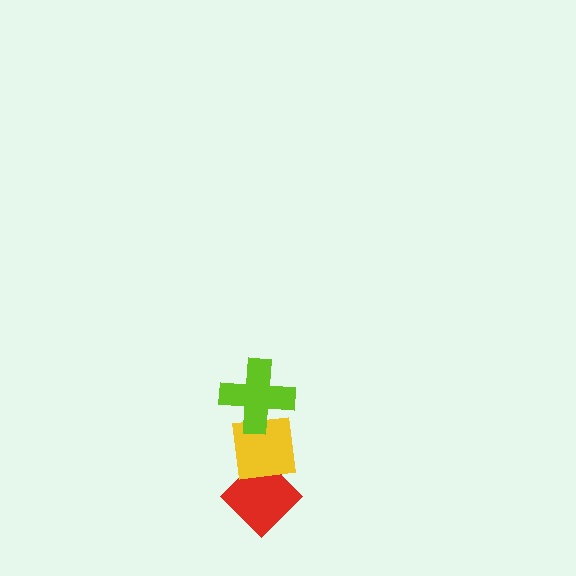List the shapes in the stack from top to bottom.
From top to bottom: the lime cross, the yellow square, the red diamond.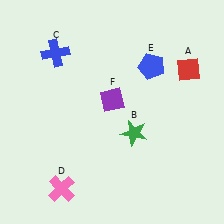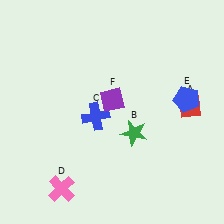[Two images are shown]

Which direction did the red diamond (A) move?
The red diamond (A) moved down.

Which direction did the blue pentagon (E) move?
The blue pentagon (E) moved right.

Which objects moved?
The objects that moved are: the red diamond (A), the blue cross (C), the blue pentagon (E).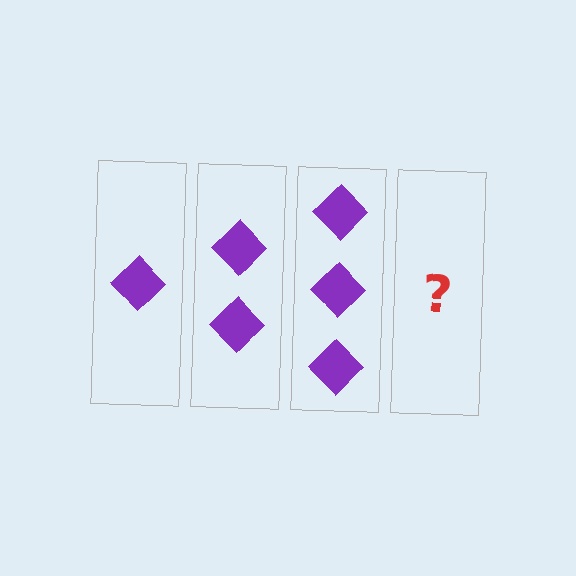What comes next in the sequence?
The next element should be 4 diamonds.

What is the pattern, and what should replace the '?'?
The pattern is that each step adds one more diamond. The '?' should be 4 diamonds.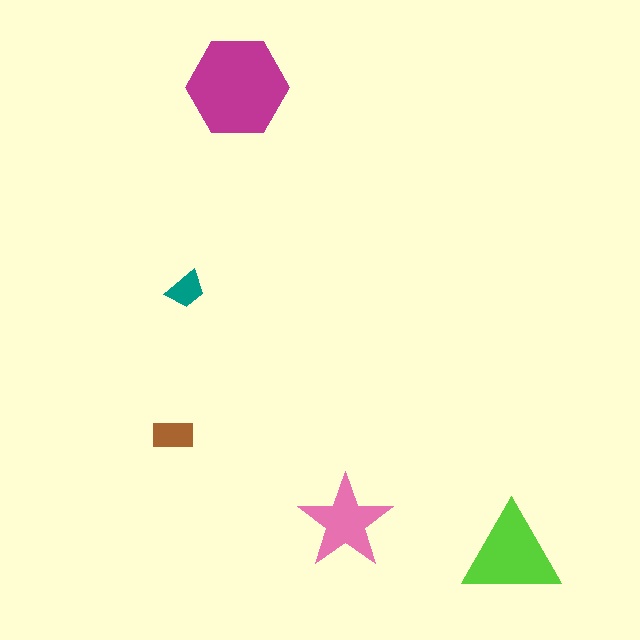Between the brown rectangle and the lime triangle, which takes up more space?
The lime triangle.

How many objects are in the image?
There are 5 objects in the image.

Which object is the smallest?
The teal trapezoid.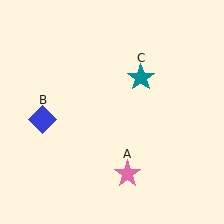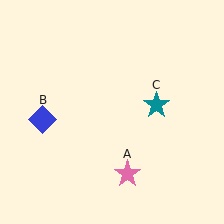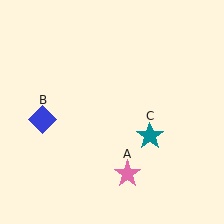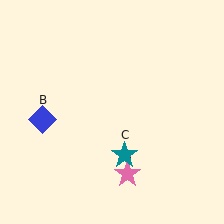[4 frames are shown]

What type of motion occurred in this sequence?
The teal star (object C) rotated clockwise around the center of the scene.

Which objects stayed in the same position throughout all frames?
Pink star (object A) and blue diamond (object B) remained stationary.